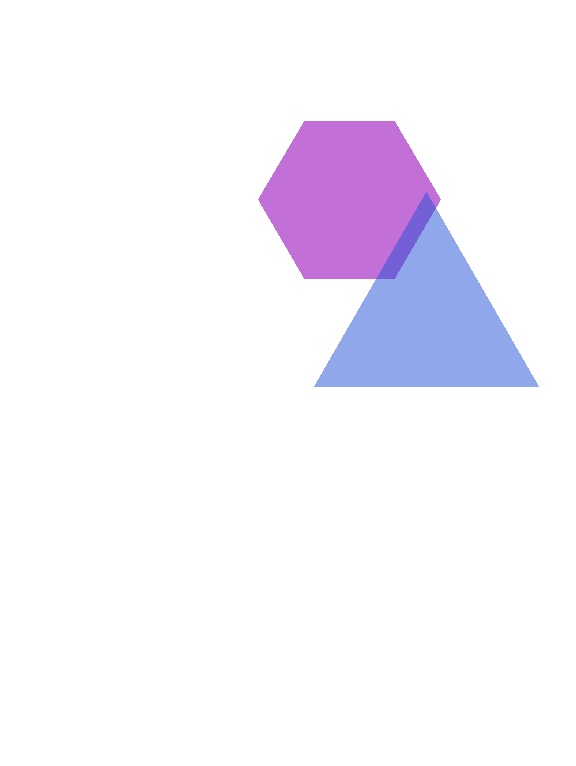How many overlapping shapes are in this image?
There are 2 overlapping shapes in the image.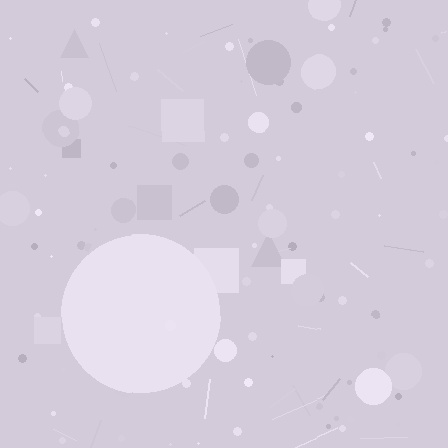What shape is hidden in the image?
A circle is hidden in the image.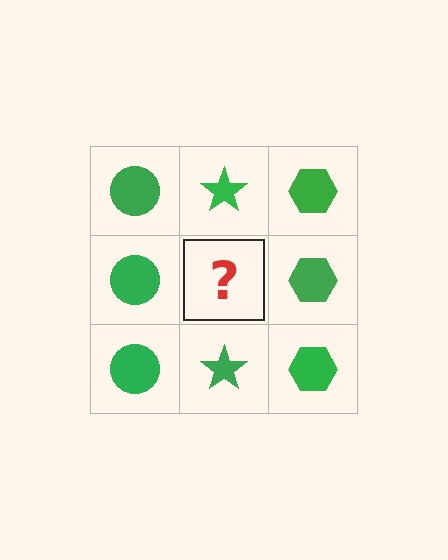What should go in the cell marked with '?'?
The missing cell should contain a green star.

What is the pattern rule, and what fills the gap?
The rule is that each column has a consistent shape. The gap should be filled with a green star.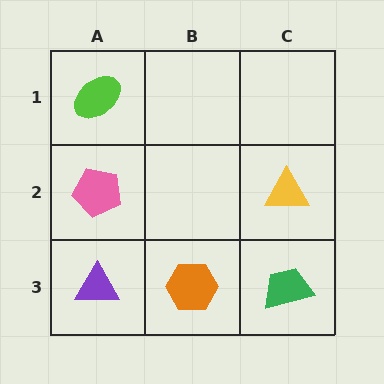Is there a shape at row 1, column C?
No, that cell is empty.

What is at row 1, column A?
A lime ellipse.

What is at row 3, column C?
A green trapezoid.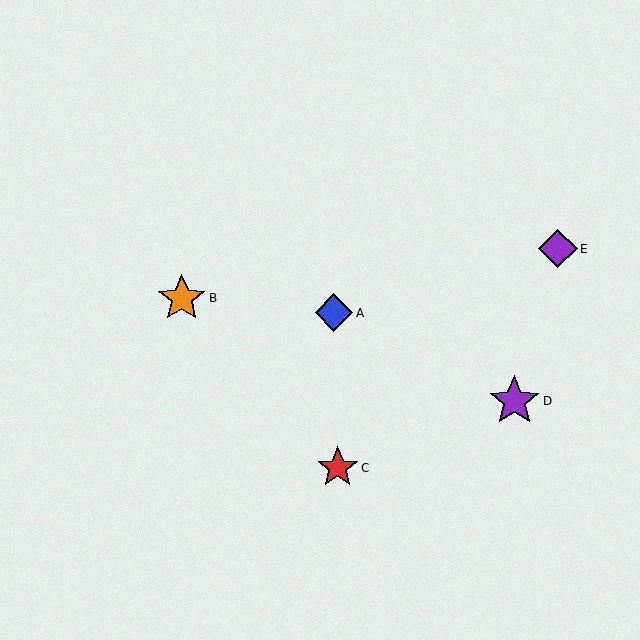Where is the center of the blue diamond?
The center of the blue diamond is at (334, 313).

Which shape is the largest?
The purple star (labeled D) is the largest.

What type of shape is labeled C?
Shape C is a red star.